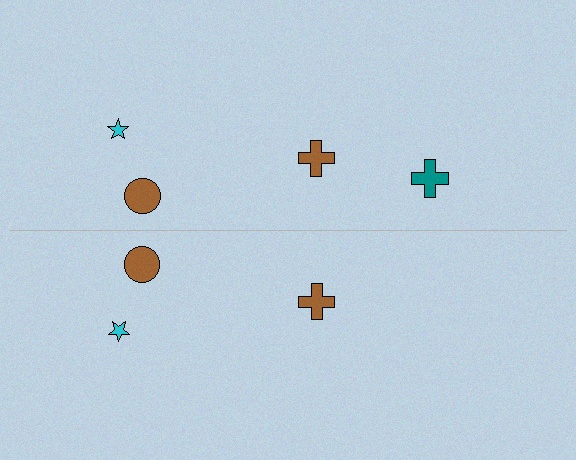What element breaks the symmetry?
A teal cross is missing from the bottom side.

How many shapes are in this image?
There are 7 shapes in this image.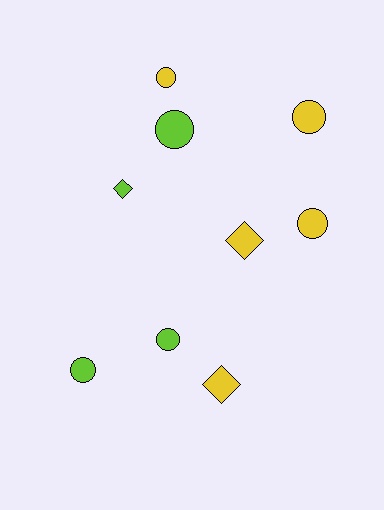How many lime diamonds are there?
There is 1 lime diamond.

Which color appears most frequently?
Yellow, with 5 objects.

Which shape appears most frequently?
Circle, with 6 objects.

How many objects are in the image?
There are 9 objects.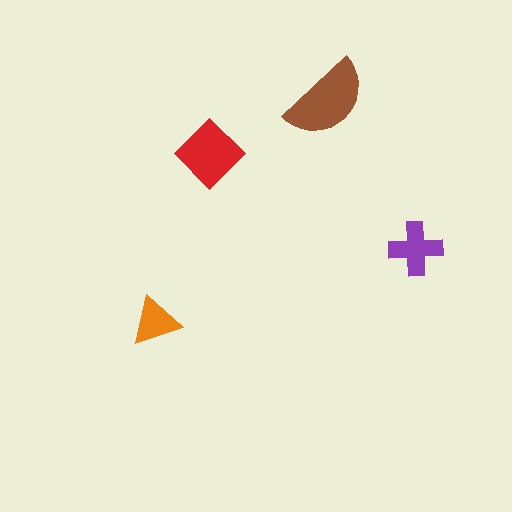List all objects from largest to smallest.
The brown semicircle, the red diamond, the purple cross, the orange triangle.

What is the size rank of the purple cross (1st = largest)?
3rd.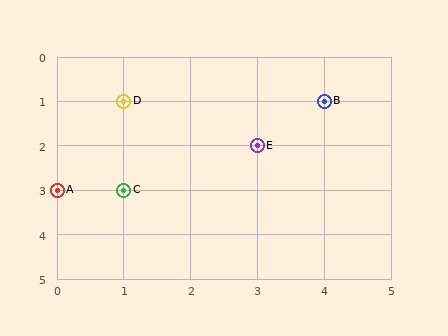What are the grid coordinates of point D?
Point D is at grid coordinates (1, 1).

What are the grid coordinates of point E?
Point E is at grid coordinates (3, 2).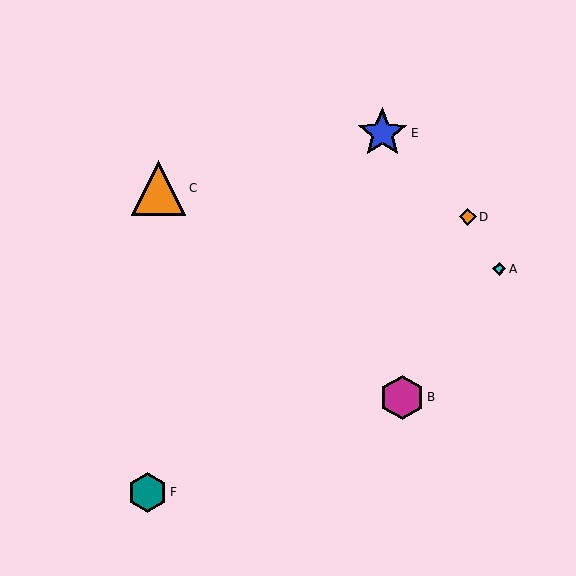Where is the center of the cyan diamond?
The center of the cyan diamond is at (499, 269).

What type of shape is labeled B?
Shape B is a magenta hexagon.